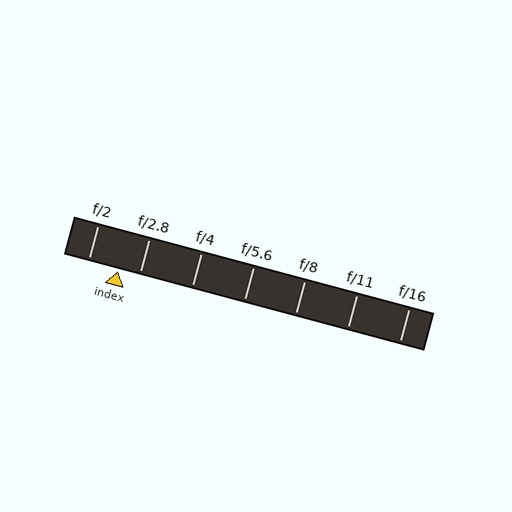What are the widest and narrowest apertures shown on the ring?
The widest aperture shown is f/2 and the narrowest is f/16.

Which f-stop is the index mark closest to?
The index mark is closest to f/2.8.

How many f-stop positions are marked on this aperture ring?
There are 7 f-stop positions marked.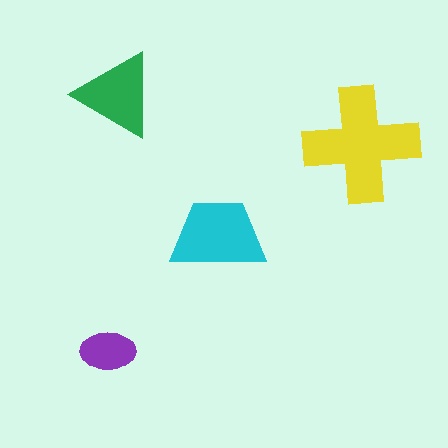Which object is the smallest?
The purple ellipse.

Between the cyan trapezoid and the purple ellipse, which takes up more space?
The cyan trapezoid.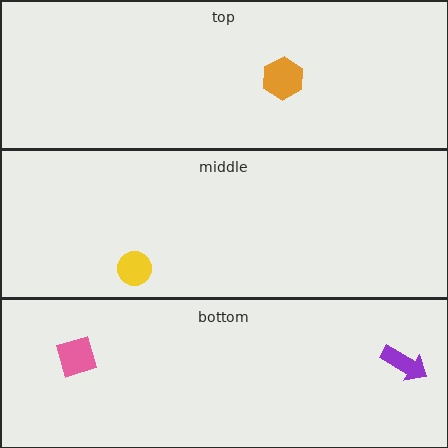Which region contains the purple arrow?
The bottom region.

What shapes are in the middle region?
The yellow circle.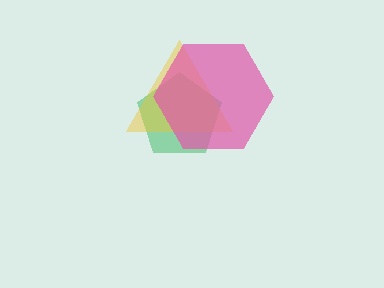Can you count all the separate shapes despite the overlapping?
Yes, there are 3 separate shapes.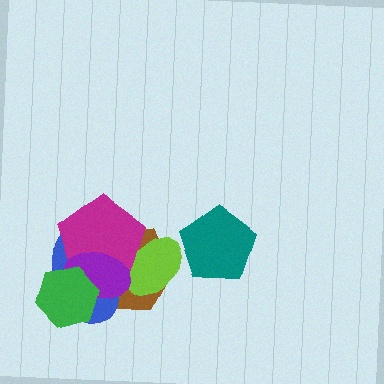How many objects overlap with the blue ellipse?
5 objects overlap with the blue ellipse.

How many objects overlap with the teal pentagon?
0 objects overlap with the teal pentagon.